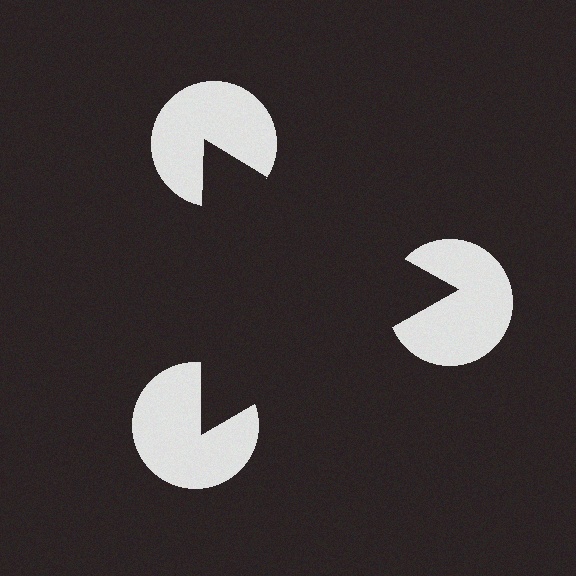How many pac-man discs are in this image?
There are 3 — one at each vertex of the illusory triangle.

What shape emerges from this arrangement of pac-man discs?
An illusory triangle — its edges are inferred from the aligned wedge cuts in the pac-man discs, not physically drawn.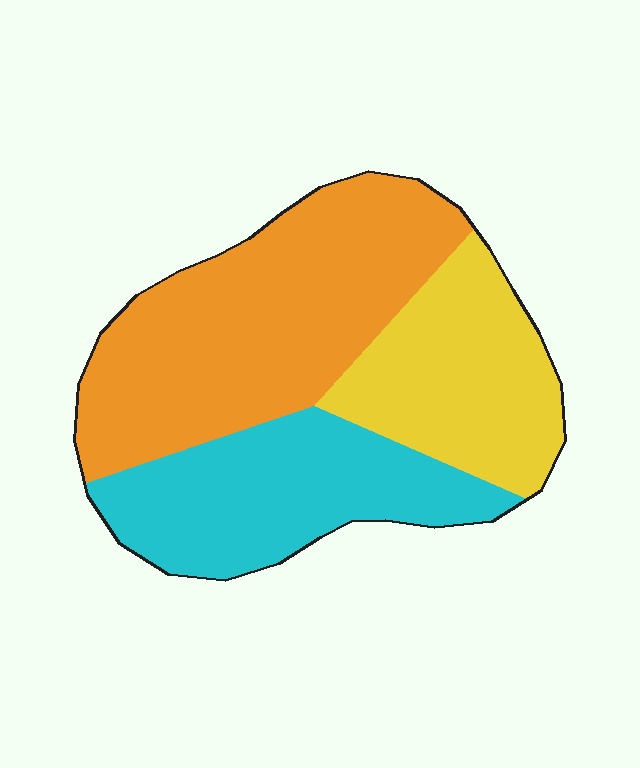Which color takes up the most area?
Orange, at roughly 45%.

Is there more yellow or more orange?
Orange.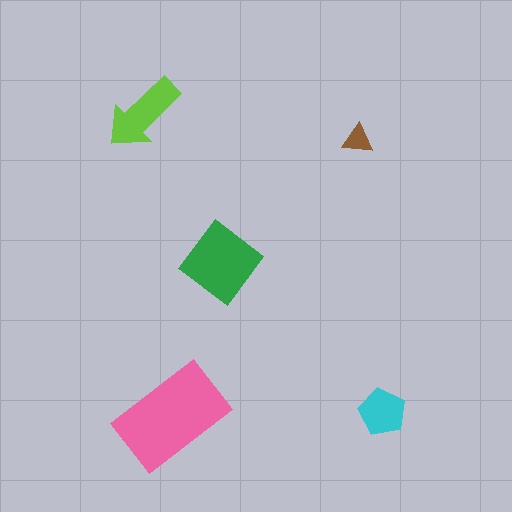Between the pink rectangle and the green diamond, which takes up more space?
The pink rectangle.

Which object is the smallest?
The brown triangle.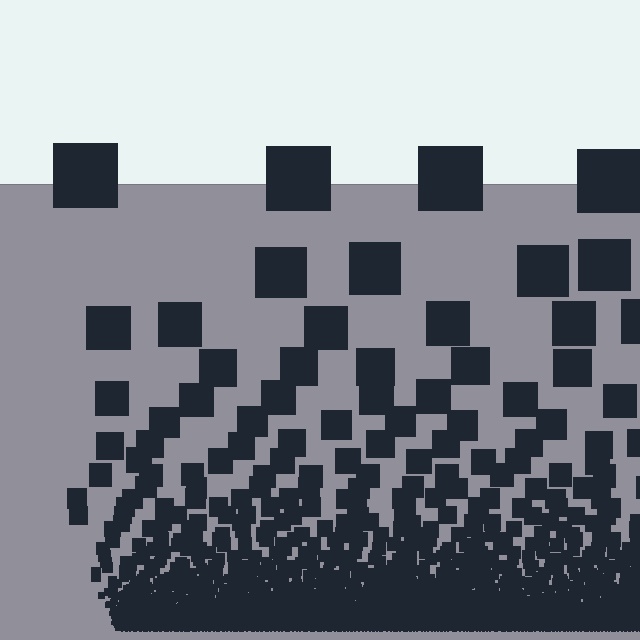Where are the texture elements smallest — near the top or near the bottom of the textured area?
Near the bottom.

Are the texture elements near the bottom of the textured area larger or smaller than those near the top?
Smaller. The gradient is inverted — elements near the bottom are smaller and denser.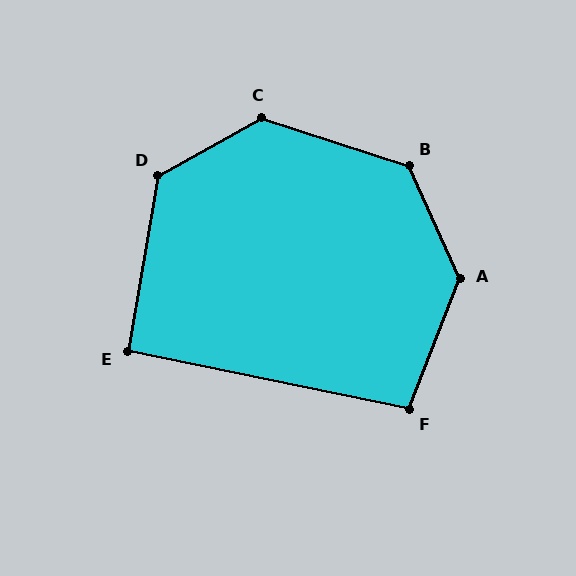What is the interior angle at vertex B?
Approximately 132 degrees (obtuse).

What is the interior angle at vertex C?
Approximately 133 degrees (obtuse).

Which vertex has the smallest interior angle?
E, at approximately 92 degrees.